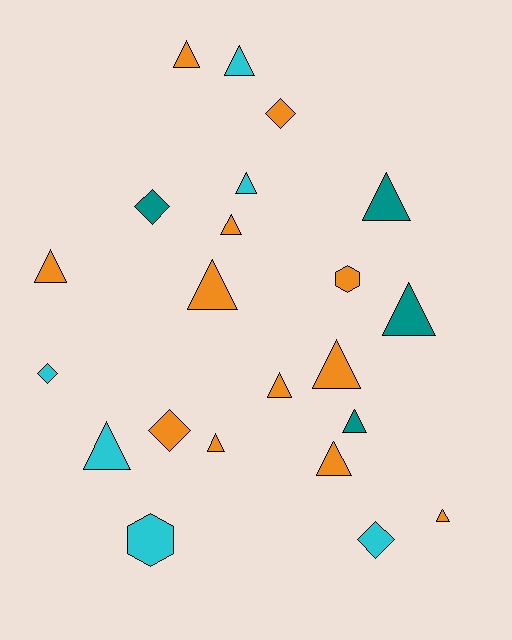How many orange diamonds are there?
There are 2 orange diamonds.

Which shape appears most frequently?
Triangle, with 15 objects.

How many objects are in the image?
There are 22 objects.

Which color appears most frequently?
Orange, with 12 objects.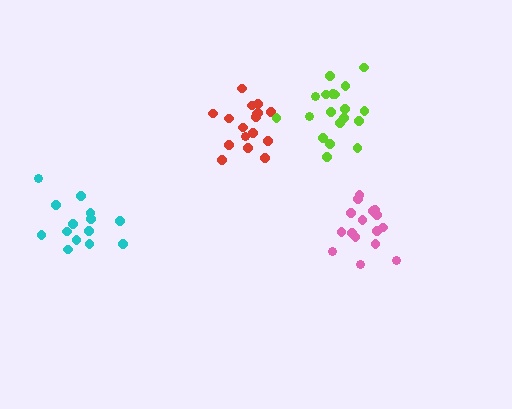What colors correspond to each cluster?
The clusters are colored: pink, cyan, red, lime.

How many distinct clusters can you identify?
There are 4 distinct clusters.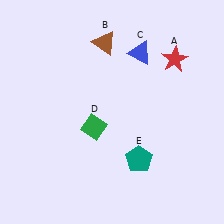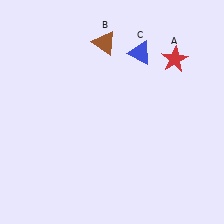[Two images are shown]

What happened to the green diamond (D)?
The green diamond (D) was removed in Image 2. It was in the bottom-left area of Image 1.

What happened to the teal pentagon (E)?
The teal pentagon (E) was removed in Image 2. It was in the bottom-right area of Image 1.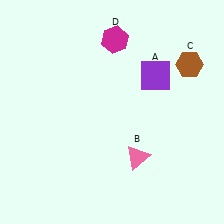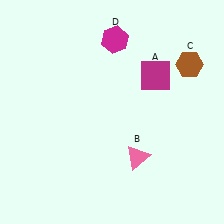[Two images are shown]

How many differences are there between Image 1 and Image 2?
There is 1 difference between the two images.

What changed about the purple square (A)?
In Image 1, A is purple. In Image 2, it changed to magenta.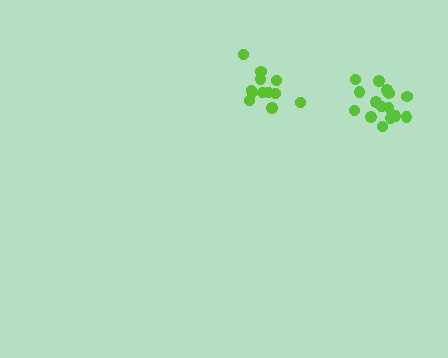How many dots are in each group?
Group 1: 15 dots, Group 2: 12 dots (27 total).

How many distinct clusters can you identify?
There are 2 distinct clusters.